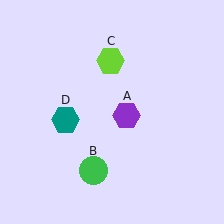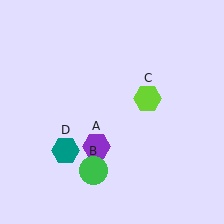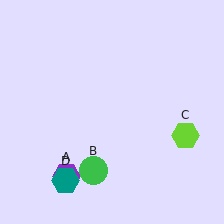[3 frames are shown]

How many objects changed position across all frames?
3 objects changed position: purple hexagon (object A), lime hexagon (object C), teal hexagon (object D).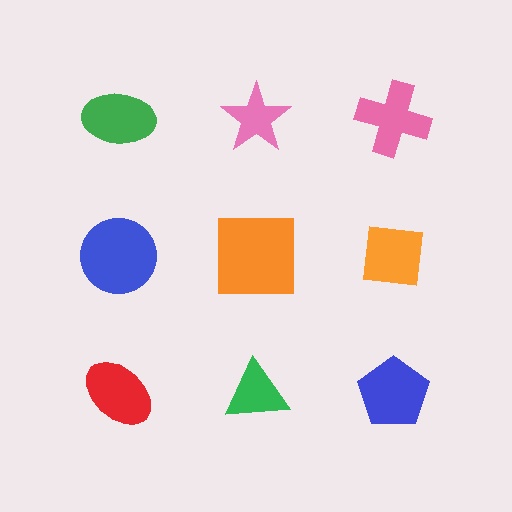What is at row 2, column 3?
An orange square.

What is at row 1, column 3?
A pink cross.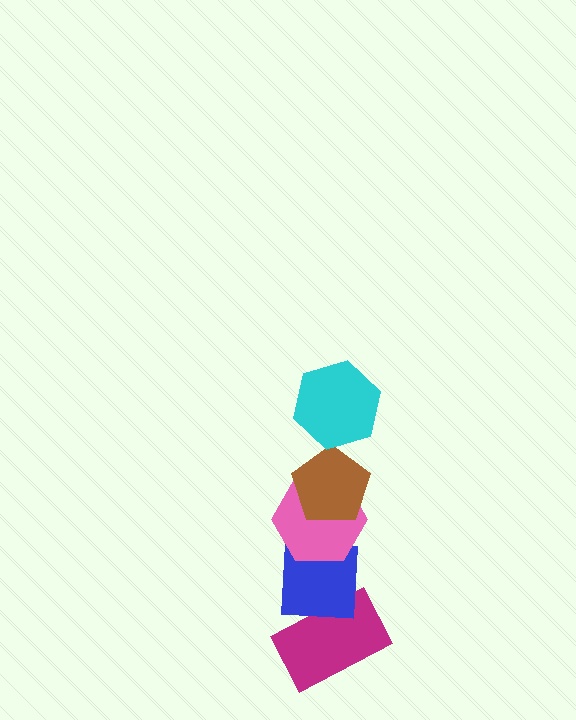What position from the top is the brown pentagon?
The brown pentagon is 2nd from the top.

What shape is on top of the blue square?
The pink hexagon is on top of the blue square.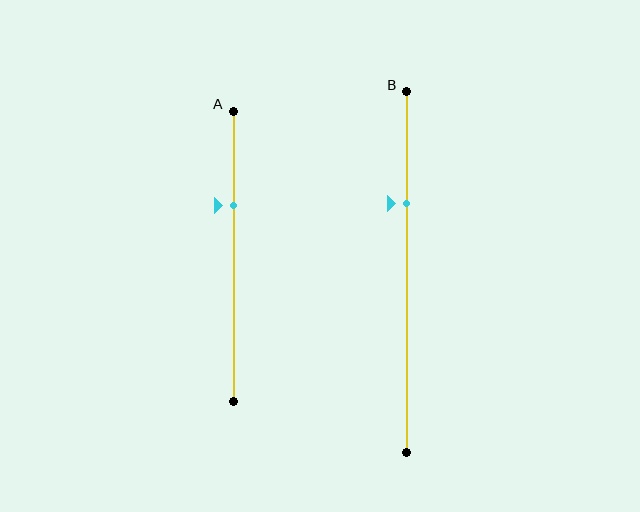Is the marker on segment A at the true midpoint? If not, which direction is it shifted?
No, the marker on segment A is shifted upward by about 18% of the segment length.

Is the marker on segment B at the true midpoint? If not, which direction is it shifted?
No, the marker on segment B is shifted upward by about 19% of the segment length.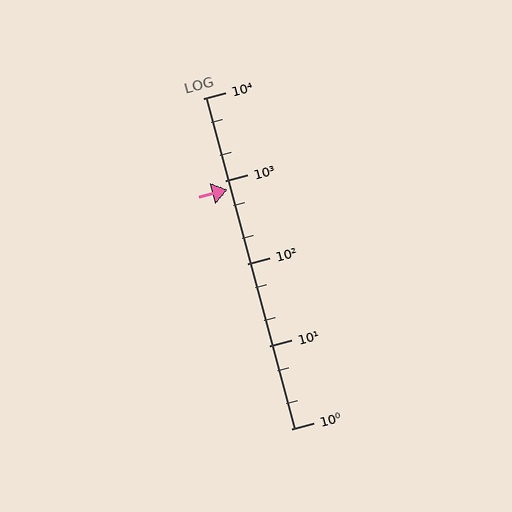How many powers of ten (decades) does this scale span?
The scale spans 4 decades, from 1 to 10000.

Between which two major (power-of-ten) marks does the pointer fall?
The pointer is between 100 and 1000.